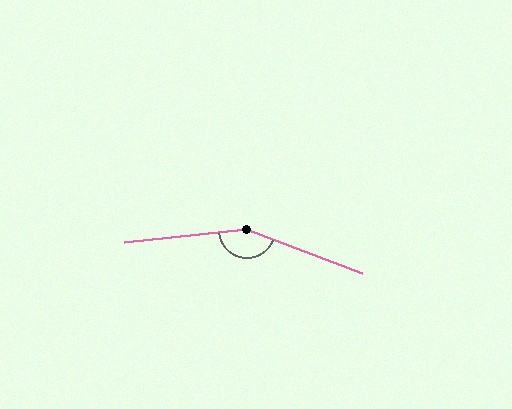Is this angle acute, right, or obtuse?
It is obtuse.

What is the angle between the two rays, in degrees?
Approximately 153 degrees.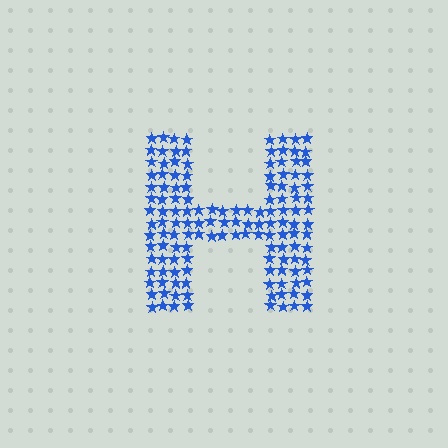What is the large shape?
The large shape is the letter H.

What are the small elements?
The small elements are stars.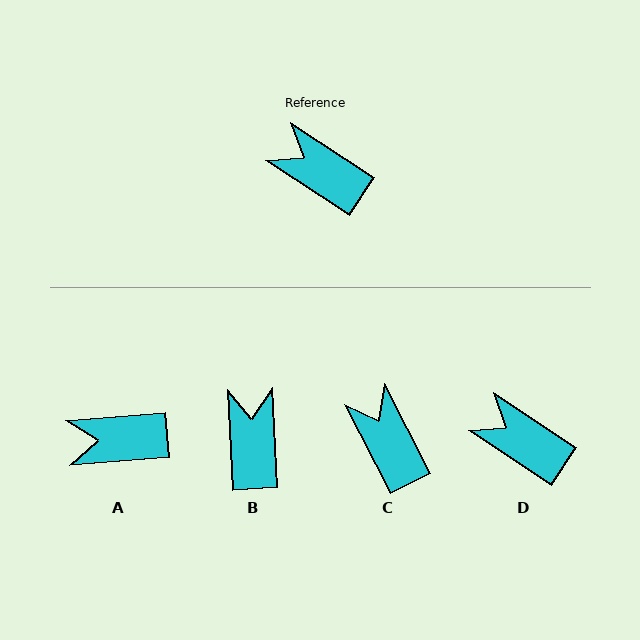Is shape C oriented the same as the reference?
No, it is off by about 30 degrees.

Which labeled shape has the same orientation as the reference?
D.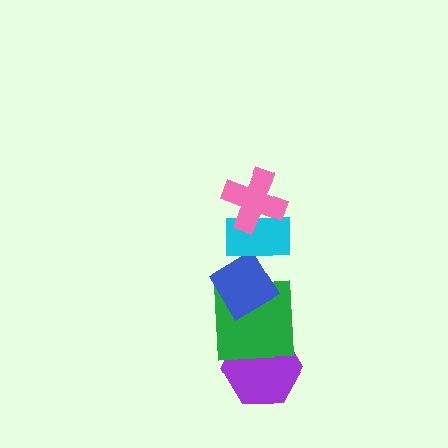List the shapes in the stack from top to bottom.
From top to bottom: the pink cross, the cyan rectangle, the blue diamond, the green square, the purple hexagon.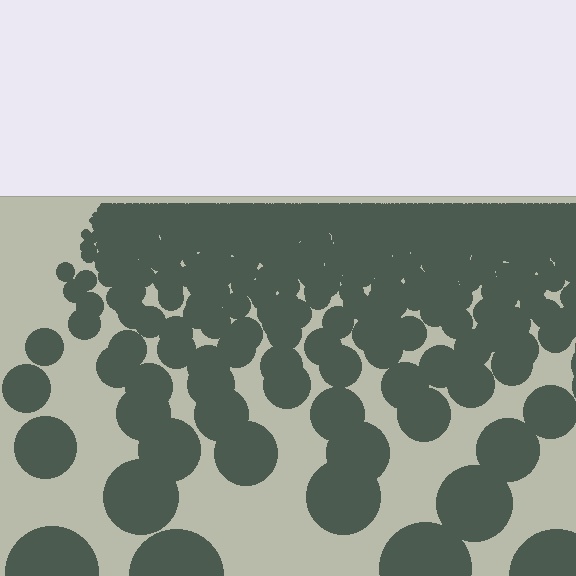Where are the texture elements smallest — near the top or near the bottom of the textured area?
Near the top.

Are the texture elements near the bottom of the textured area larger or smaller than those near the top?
Larger. Near the bottom, elements are closer to the viewer and appear at a bigger on-screen size.